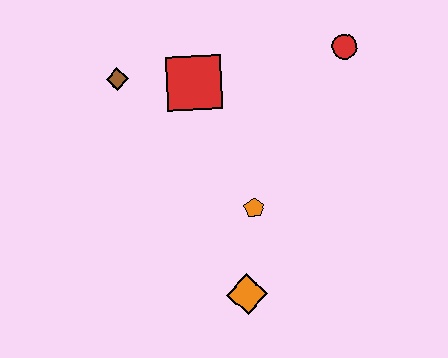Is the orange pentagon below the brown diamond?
Yes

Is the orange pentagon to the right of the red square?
Yes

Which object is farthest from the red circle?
The orange diamond is farthest from the red circle.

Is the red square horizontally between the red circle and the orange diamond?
No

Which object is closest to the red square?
The brown diamond is closest to the red square.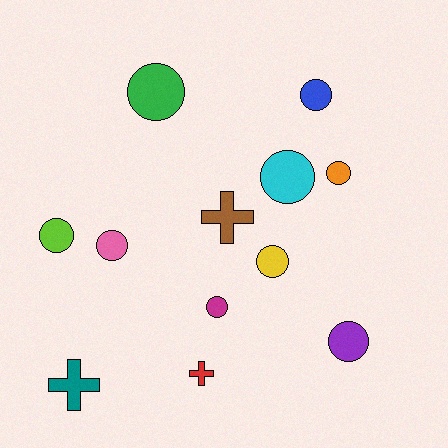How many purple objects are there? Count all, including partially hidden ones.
There is 1 purple object.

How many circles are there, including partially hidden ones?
There are 9 circles.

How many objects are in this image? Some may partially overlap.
There are 12 objects.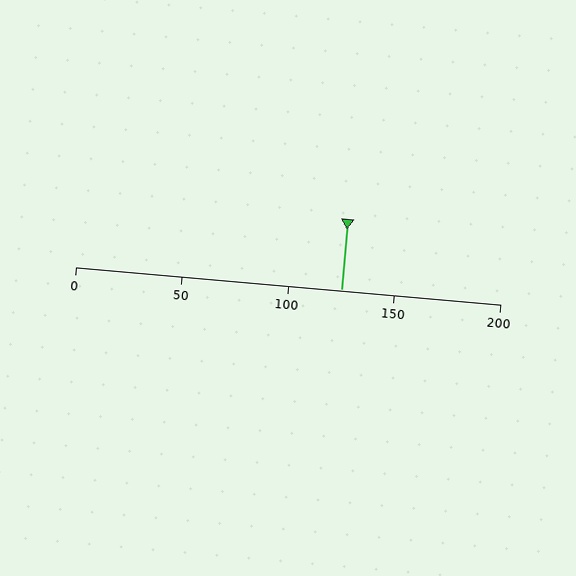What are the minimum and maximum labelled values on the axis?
The axis runs from 0 to 200.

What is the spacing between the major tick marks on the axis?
The major ticks are spaced 50 apart.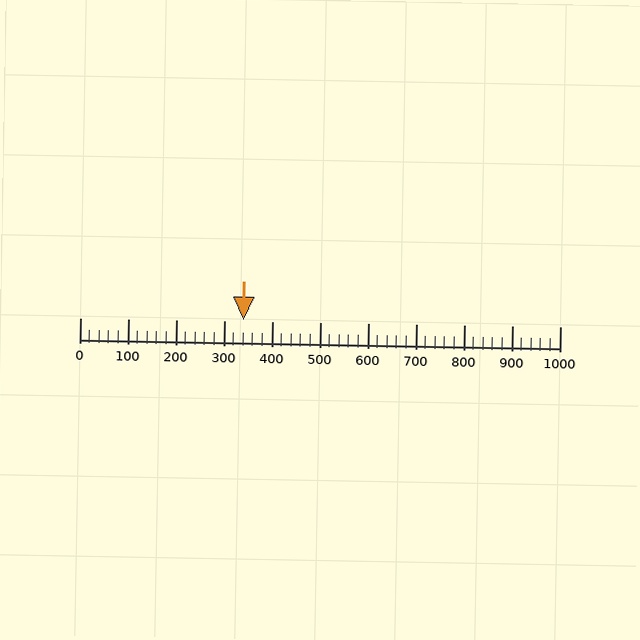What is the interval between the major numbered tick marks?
The major tick marks are spaced 100 units apart.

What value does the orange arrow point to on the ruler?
The orange arrow points to approximately 340.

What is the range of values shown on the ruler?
The ruler shows values from 0 to 1000.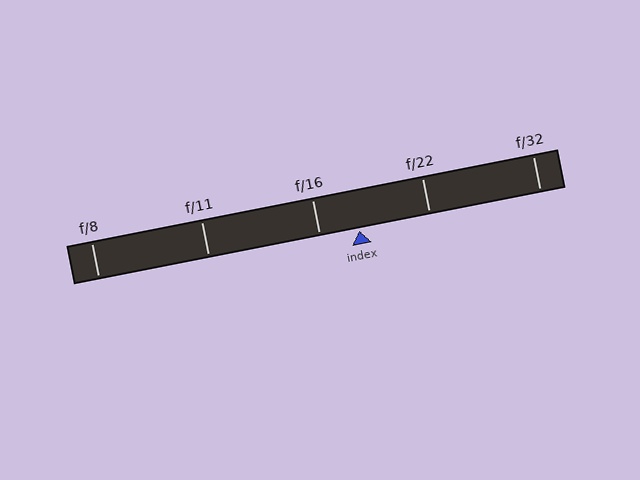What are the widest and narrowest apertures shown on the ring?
The widest aperture shown is f/8 and the narrowest is f/32.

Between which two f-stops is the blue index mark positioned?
The index mark is between f/16 and f/22.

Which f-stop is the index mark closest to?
The index mark is closest to f/16.